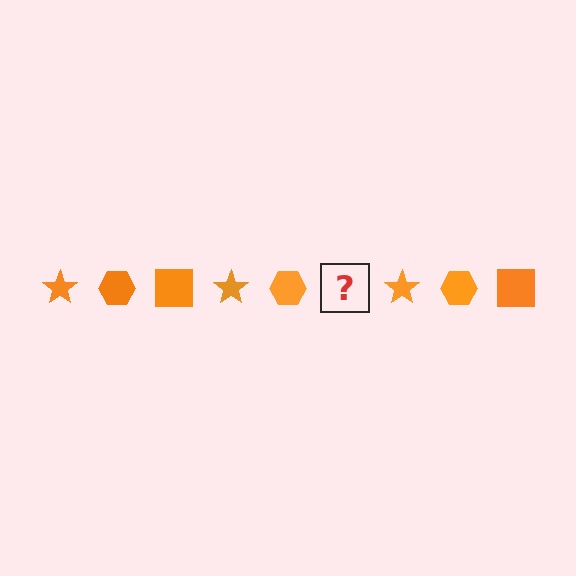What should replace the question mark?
The question mark should be replaced with an orange square.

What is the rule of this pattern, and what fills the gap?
The rule is that the pattern cycles through star, hexagon, square shapes in orange. The gap should be filled with an orange square.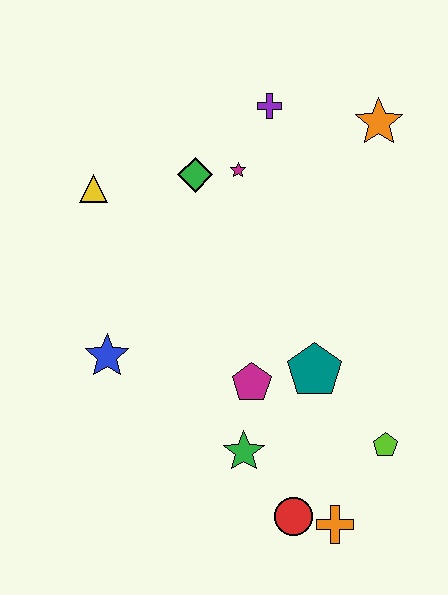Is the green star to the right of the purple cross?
No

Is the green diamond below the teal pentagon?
No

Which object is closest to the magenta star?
The green diamond is closest to the magenta star.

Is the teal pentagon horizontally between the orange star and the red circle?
Yes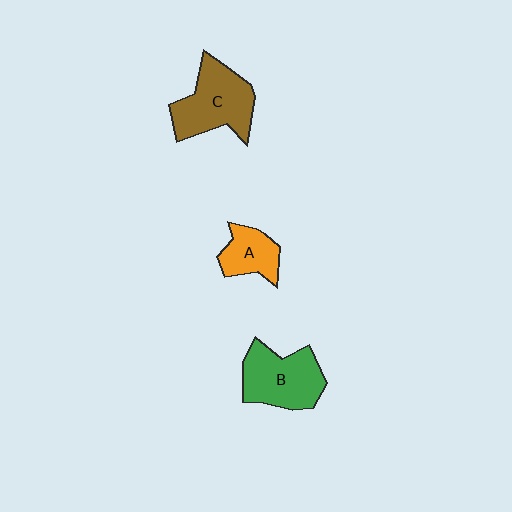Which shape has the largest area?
Shape C (brown).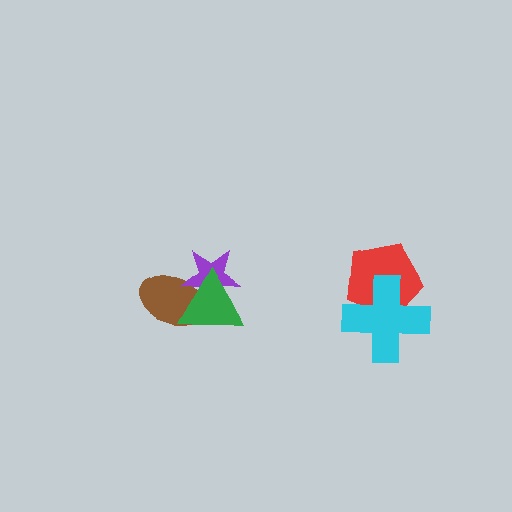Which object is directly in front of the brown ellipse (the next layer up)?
The purple star is directly in front of the brown ellipse.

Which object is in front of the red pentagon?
The cyan cross is in front of the red pentagon.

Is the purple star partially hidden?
Yes, it is partially covered by another shape.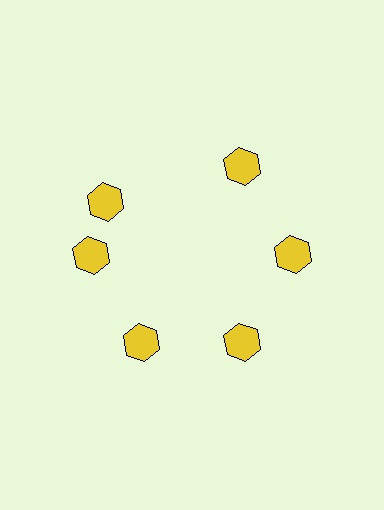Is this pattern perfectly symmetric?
No. The 6 yellow hexagons are arranged in a ring, but one element near the 11 o'clock position is rotated out of alignment along the ring, breaking the 6-fold rotational symmetry.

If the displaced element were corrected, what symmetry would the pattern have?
It would have 6-fold rotational symmetry — the pattern would map onto itself every 60 degrees.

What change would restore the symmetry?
The symmetry would be restored by rotating it back into even spacing with its neighbors so that all 6 hexagons sit at equal angles and equal distance from the center.